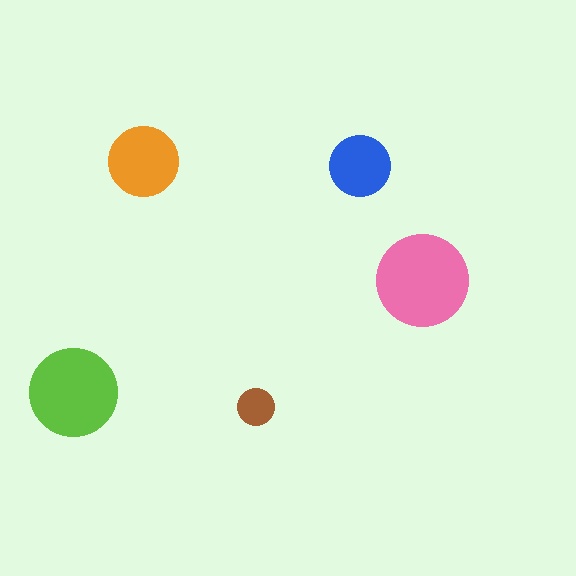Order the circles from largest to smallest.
the pink one, the lime one, the orange one, the blue one, the brown one.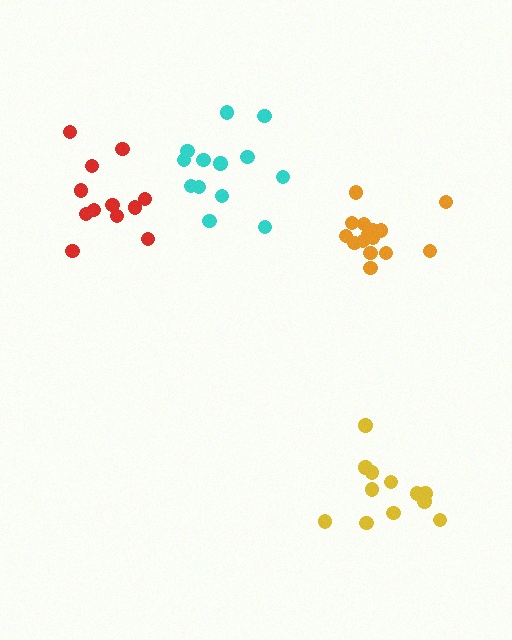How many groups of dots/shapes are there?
There are 4 groups.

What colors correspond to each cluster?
The clusters are colored: orange, cyan, red, yellow.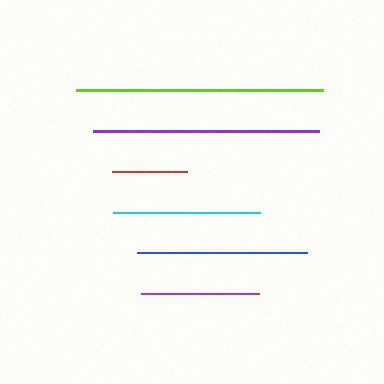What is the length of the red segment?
The red segment is approximately 75 pixels long.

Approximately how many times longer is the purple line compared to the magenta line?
The purple line is approximately 1.9 times the length of the magenta line.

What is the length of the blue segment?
The blue segment is approximately 171 pixels long.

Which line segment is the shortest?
The red line is the shortest at approximately 75 pixels.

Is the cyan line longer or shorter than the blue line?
The blue line is longer than the cyan line.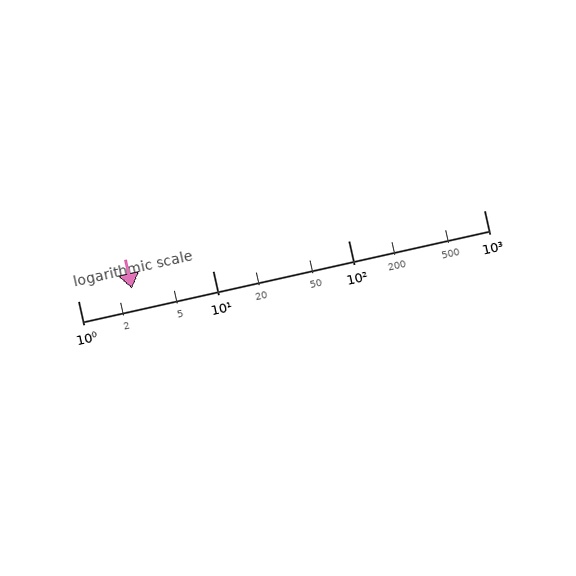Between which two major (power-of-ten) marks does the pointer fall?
The pointer is between 1 and 10.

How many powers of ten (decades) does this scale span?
The scale spans 3 decades, from 1 to 1000.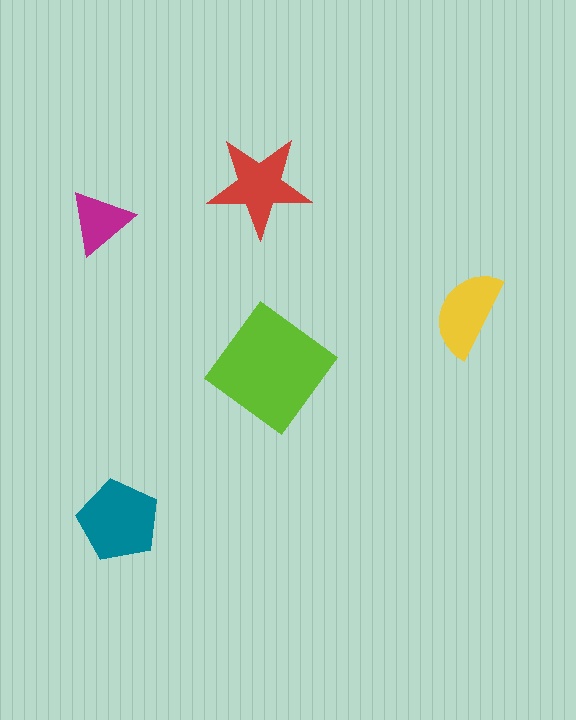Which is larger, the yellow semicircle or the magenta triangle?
The yellow semicircle.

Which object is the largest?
The lime diamond.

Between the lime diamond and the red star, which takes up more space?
The lime diamond.